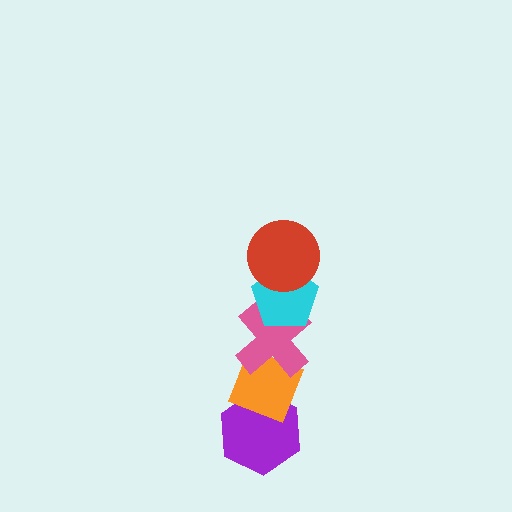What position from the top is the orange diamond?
The orange diamond is 4th from the top.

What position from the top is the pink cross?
The pink cross is 3rd from the top.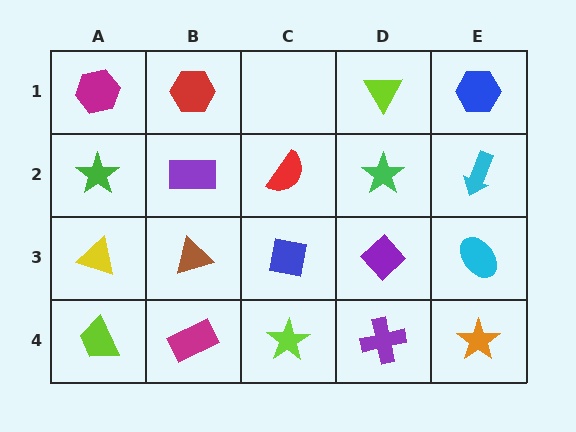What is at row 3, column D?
A purple diamond.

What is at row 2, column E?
A cyan arrow.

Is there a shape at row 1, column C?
No, that cell is empty.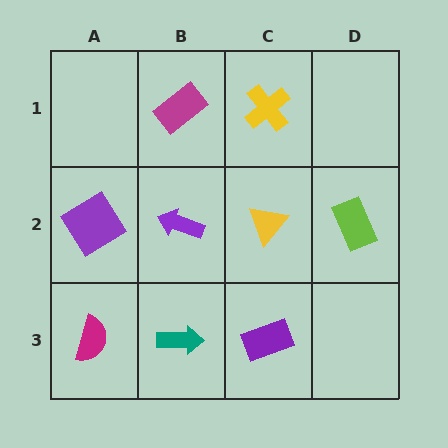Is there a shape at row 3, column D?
No, that cell is empty.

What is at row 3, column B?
A teal arrow.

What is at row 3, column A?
A magenta semicircle.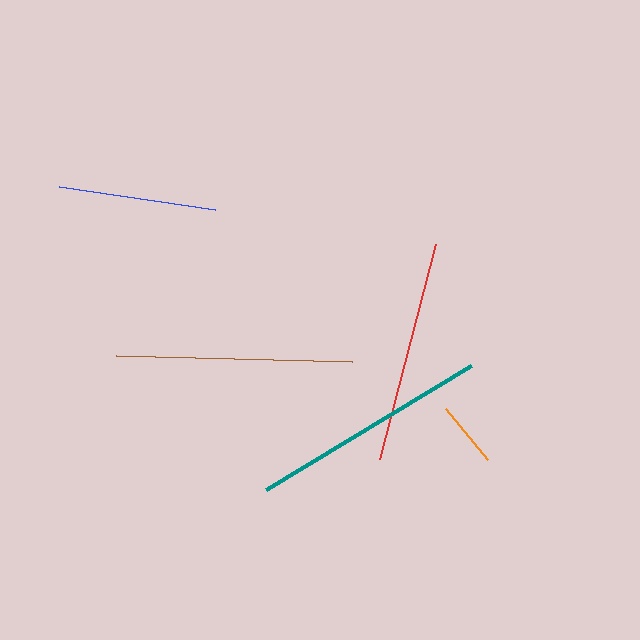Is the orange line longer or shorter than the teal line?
The teal line is longer than the orange line.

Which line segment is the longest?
The teal line is the longest at approximately 240 pixels.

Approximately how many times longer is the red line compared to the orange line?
The red line is approximately 3.4 times the length of the orange line.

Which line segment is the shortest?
The orange line is the shortest at approximately 66 pixels.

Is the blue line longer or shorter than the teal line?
The teal line is longer than the blue line.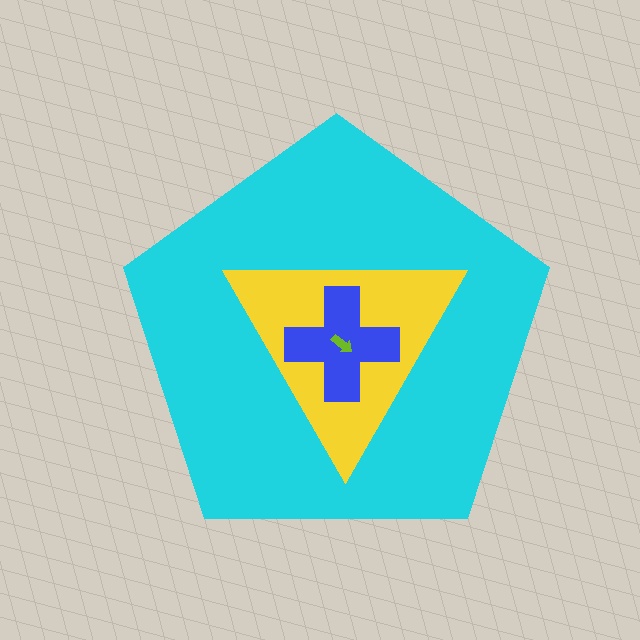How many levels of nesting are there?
4.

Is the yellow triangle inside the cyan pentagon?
Yes.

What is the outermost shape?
The cyan pentagon.